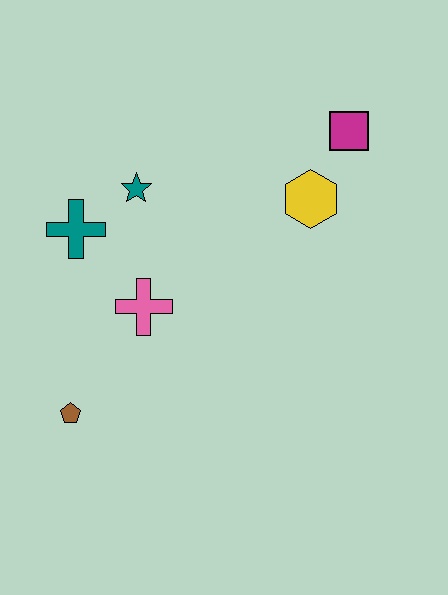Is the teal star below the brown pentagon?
No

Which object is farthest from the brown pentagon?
The magenta square is farthest from the brown pentagon.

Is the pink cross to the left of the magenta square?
Yes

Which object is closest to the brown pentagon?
The pink cross is closest to the brown pentagon.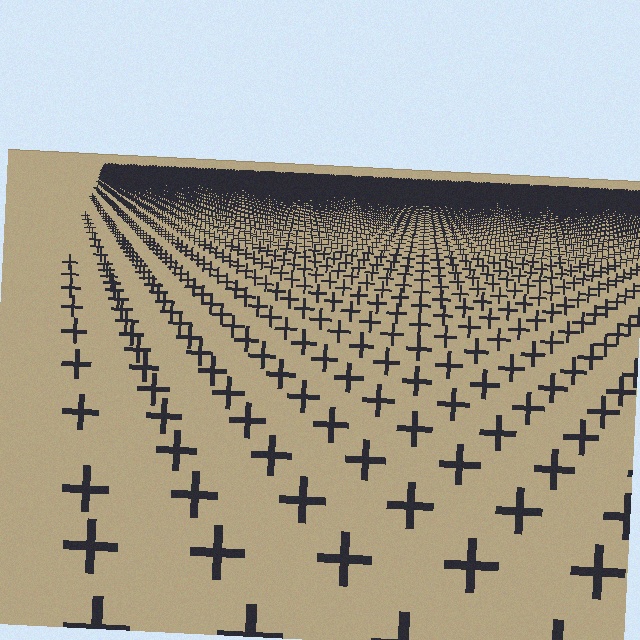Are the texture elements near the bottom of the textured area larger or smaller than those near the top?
Larger. Near the bottom, elements are closer to the viewer and appear at a bigger on-screen size.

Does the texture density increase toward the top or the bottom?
Density increases toward the top.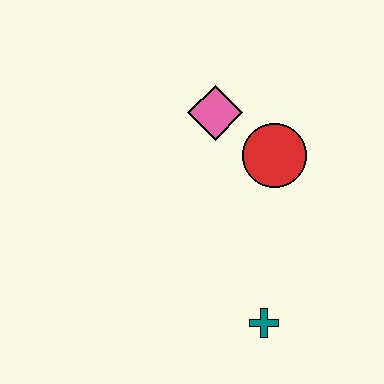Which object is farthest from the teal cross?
The pink diamond is farthest from the teal cross.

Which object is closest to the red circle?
The pink diamond is closest to the red circle.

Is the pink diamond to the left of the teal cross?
Yes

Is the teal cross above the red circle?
No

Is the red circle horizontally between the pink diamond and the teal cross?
No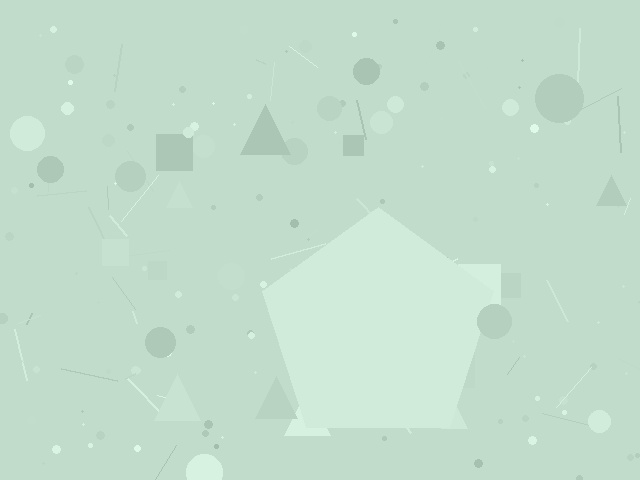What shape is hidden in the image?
A pentagon is hidden in the image.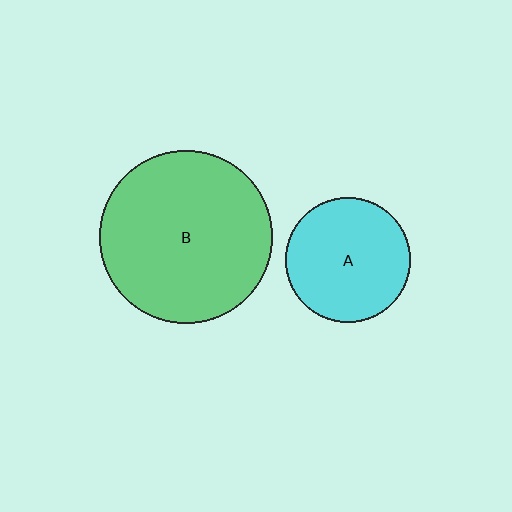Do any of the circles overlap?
No, none of the circles overlap.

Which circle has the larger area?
Circle B (green).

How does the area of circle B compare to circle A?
Approximately 1.9 times.